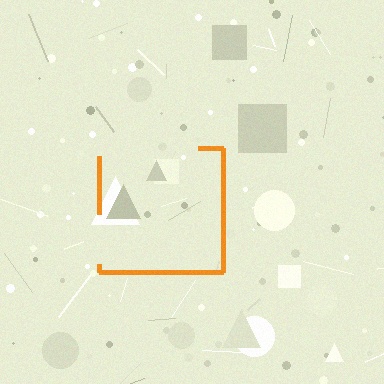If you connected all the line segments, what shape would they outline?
They would outline a square.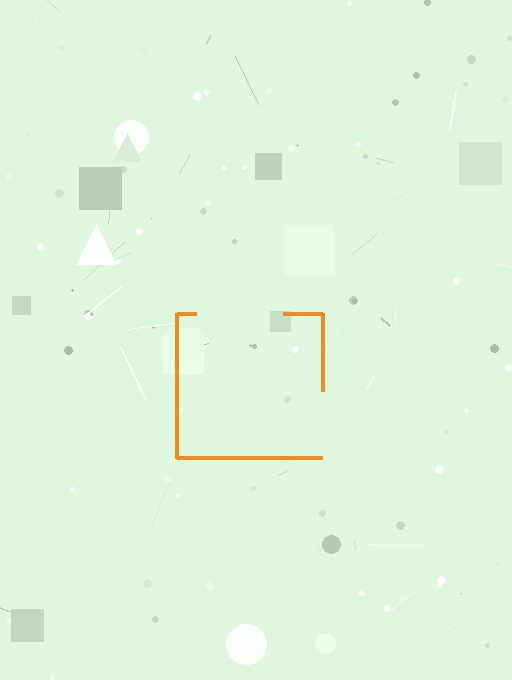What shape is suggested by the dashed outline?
The dashed outline suggests a square.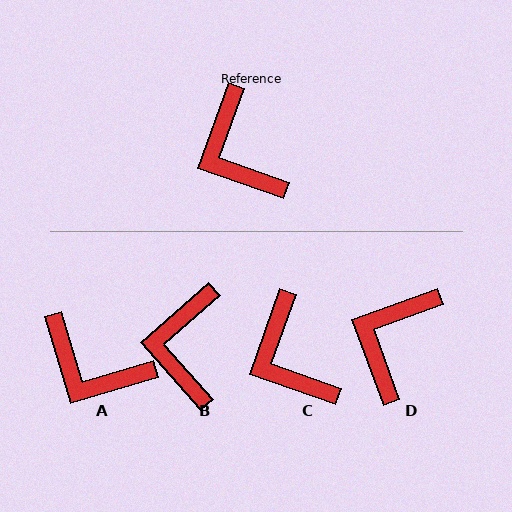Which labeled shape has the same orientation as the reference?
C.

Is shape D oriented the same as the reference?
No, it is off by about 50 degrees.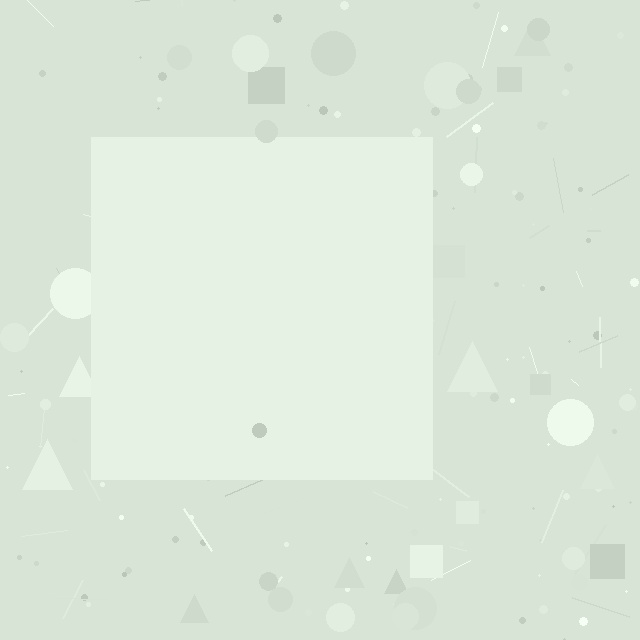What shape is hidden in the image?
A square is hidden in the image.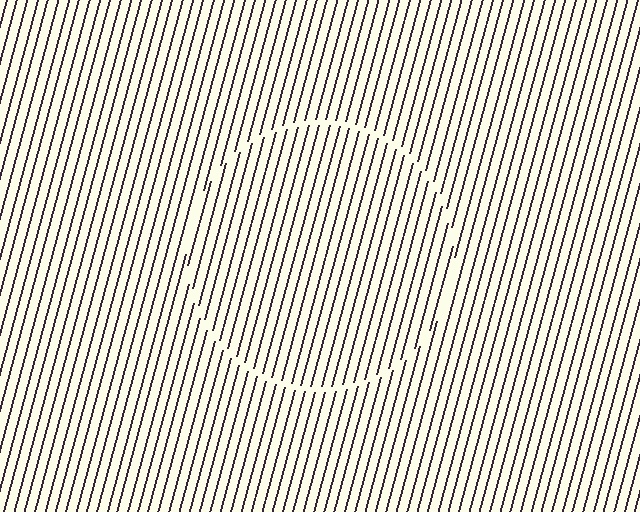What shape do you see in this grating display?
An illusory circle. The interior of the shape contains the same grating, shifted by half a period — the contour is defined by the phase discontinuity where line-ends from the inner and outer gratings abut.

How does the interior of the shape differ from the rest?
The interior of the shape contains the same grating, shifted by half a period — the contour is defined by the phase discontinuity where line-ends from the inner and outer gratings abut.